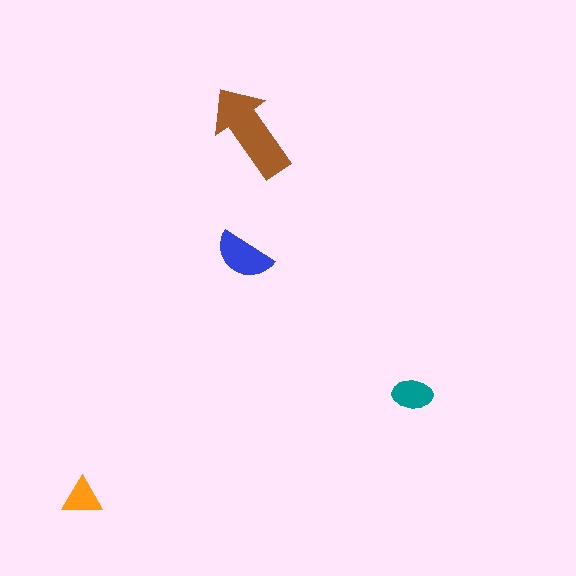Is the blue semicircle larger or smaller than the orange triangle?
Larger.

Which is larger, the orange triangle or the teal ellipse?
The teal ellipse.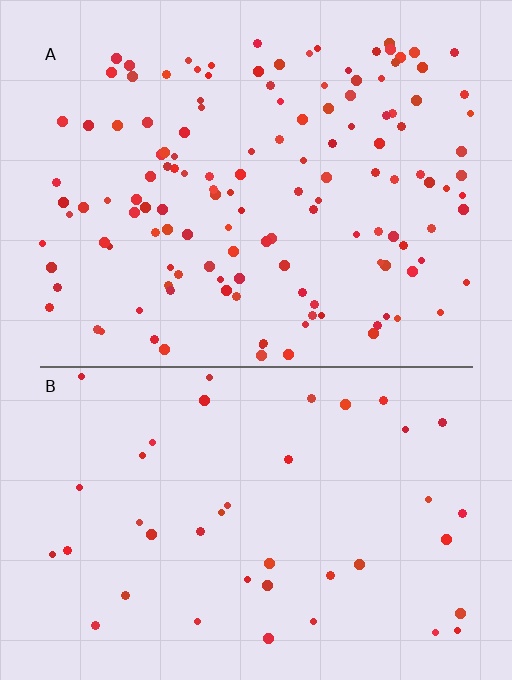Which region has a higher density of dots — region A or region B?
A (the top).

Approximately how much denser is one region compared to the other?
Approximately 3.3× — region A over region B.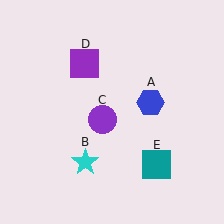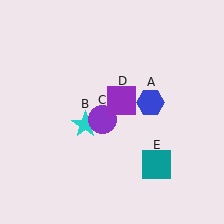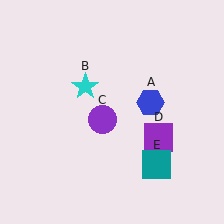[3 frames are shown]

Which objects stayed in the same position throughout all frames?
Blue hexagon (object A) and purple circle (object C) and teal square (object E) remained stationary.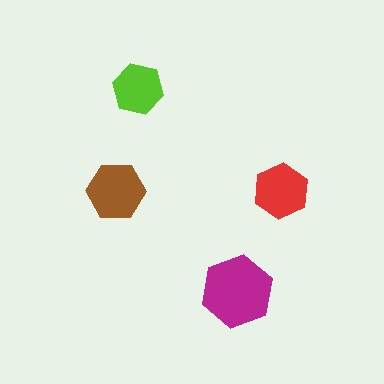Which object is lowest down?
The magenta hexagon is bottommost.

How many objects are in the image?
There are 4 objects in the image.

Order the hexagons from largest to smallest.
the magenta one, the brown one, the red one, the lime one.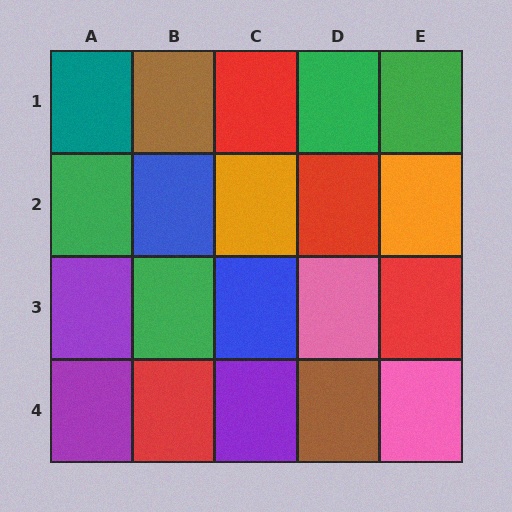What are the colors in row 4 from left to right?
Purple, red, purple, brown, pink.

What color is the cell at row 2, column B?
Blue.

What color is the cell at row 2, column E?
Orange.